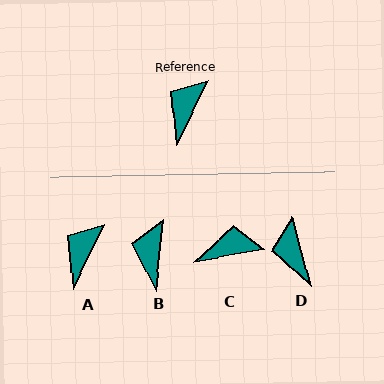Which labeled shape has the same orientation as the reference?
A.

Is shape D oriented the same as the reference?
No, it is off by about 42 degrees.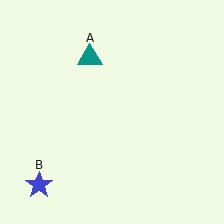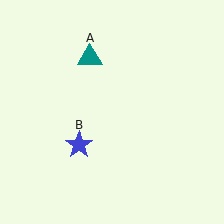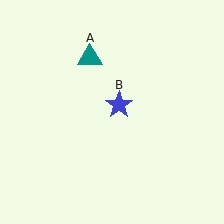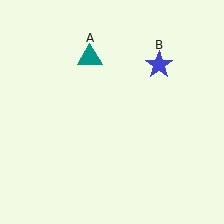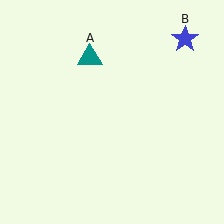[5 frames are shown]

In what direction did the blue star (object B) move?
The blue star (object B) moved up and to the right.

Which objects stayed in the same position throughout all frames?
Teal triangle (object A) remained stationary.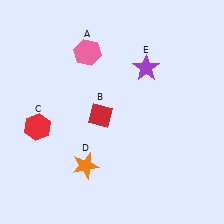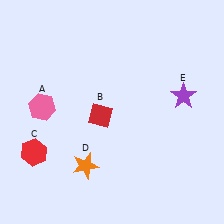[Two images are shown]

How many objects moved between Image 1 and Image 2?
3 objects moved between the two images.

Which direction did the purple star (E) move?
The purple star (E) moved right.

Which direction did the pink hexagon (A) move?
The pink hexagon (A) moved down.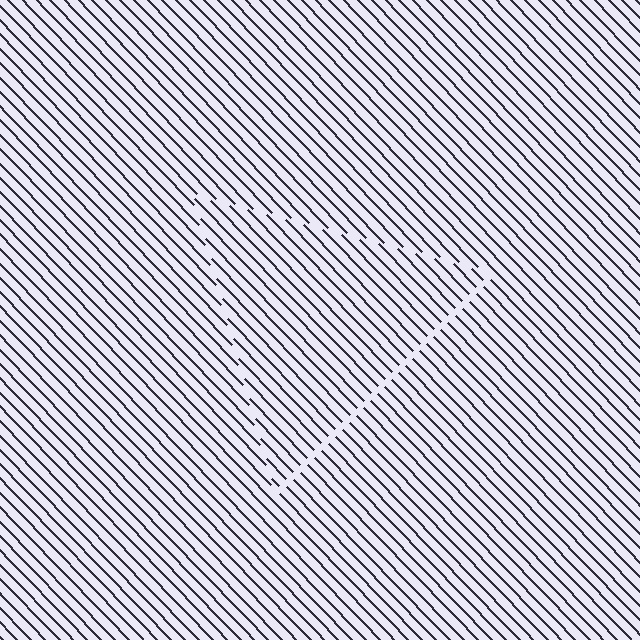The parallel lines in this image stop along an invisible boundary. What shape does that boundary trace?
An illusory triangle. The interior of the shape contains the same grating, shifted by half a period — the contour is defined by the phase discontinuity where line-ends from the inner and outer gratings abut.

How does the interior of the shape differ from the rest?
The interior of the shape contains the same grating, shifted by half a period — the contour is defined by the phase discontinuity where line-ends from the inner and outer gratings abut.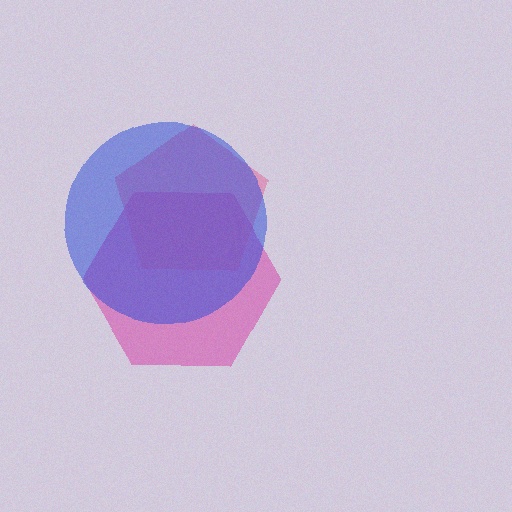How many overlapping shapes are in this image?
There are 3 overlapping shapes in the image.